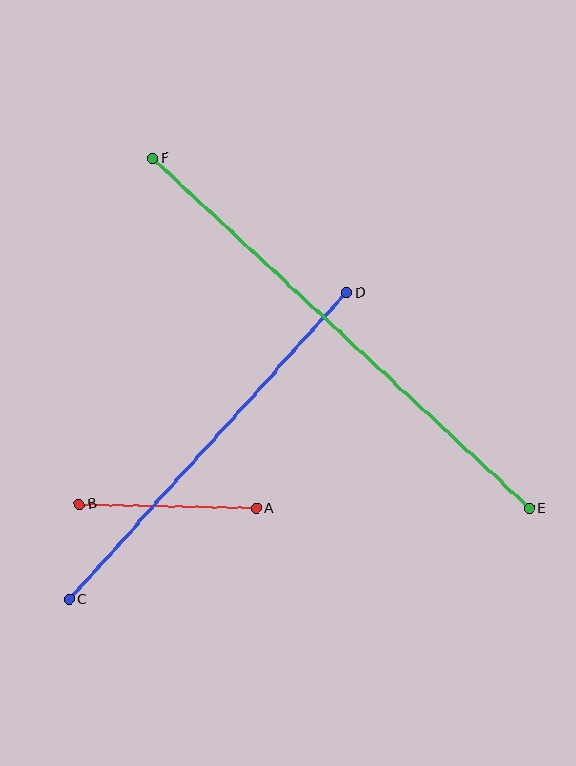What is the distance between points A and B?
The distance is approximately 177 pixels.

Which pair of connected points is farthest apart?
Points E and F are farthest apart.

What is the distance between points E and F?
The distance is approximately 514 pixels.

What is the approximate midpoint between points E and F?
The midpoint is at approximately (341, 333) pixels.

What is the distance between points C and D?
The distance is approximately 413 pixels.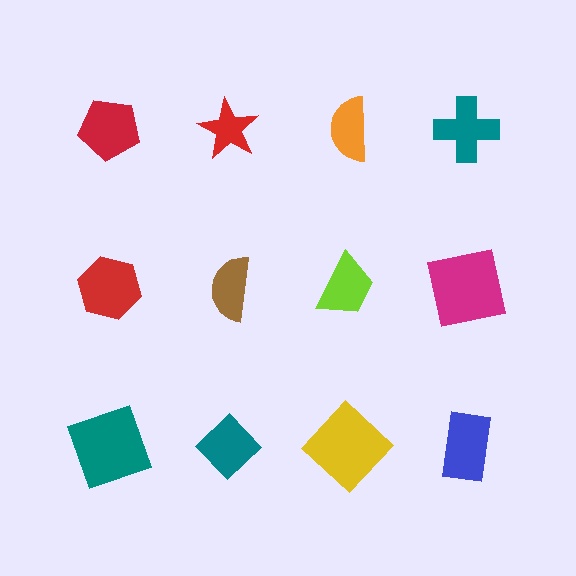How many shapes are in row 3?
4 shapes.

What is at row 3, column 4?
A blue rectangle.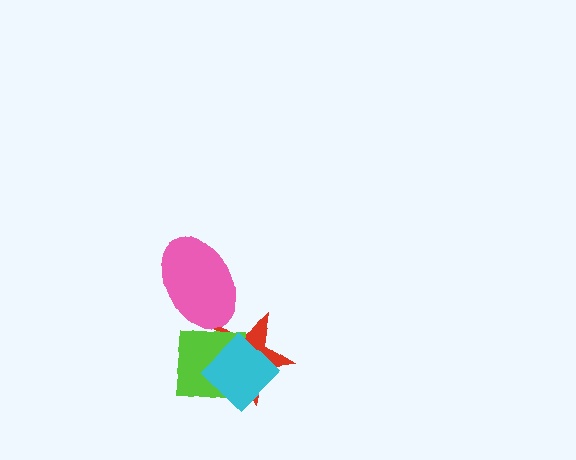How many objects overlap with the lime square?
3 objects overlap with the lime square.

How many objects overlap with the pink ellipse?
2 objects overlap with the pink ellipse.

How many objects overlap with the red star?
3 objects overlap with the red star.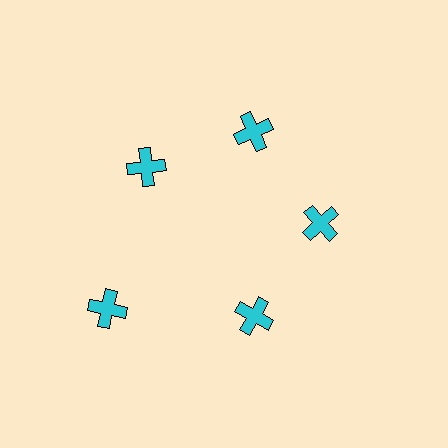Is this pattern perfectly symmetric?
No. The 5 cyan crosses are arranged in a ring, but one element near the 8 o'clock position is pushed outward from the center, breaking the 5-fold rotational symmetry.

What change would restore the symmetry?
The symmetry would be restored by moving it inward, back onto the ring so that all 5 crosses sit at equal angles and equal distance from the center.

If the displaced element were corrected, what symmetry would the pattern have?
It would have 5-fold rotational symmetry — the pattern would map onto itself every 72 degrees.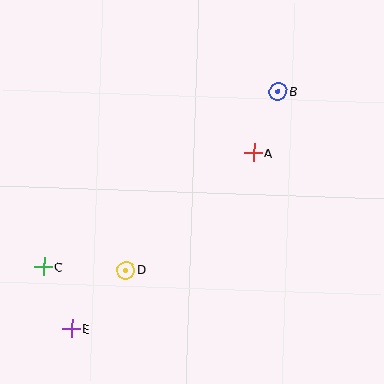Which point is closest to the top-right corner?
Point B is closest to the top-right corner.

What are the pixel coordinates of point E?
Point E is at (71, 329).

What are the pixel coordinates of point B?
Point B is at (278, 91).